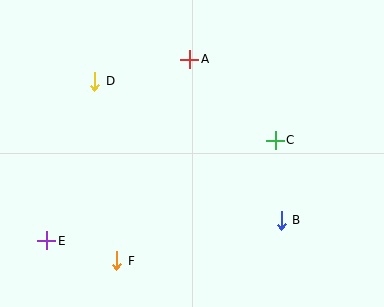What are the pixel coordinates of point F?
Point F is at (117, 261).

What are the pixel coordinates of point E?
Point E is at (47, 241).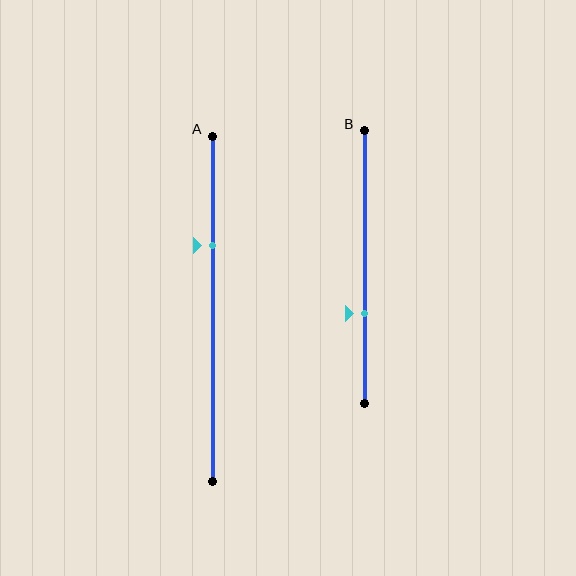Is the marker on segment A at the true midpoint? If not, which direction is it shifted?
No, the marker on segment A is shifted upward by about 18% of the segment length.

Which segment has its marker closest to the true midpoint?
Segment B has its marker closest to the true midpoint.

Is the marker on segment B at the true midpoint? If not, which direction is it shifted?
No, the marker on segment B is shifted downward by about 17% of the segment length.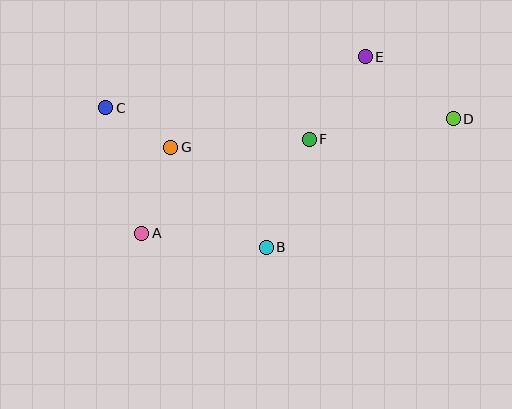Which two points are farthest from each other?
Points C and D are farthest from each other.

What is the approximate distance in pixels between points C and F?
The distance between C and F is approximately 206 pixels.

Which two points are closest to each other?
Points C and G are closest to each other.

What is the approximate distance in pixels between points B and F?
The distance between B and F is approximately 116 pixels.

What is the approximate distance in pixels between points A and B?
The distance between A and B is approximately 126 pixels.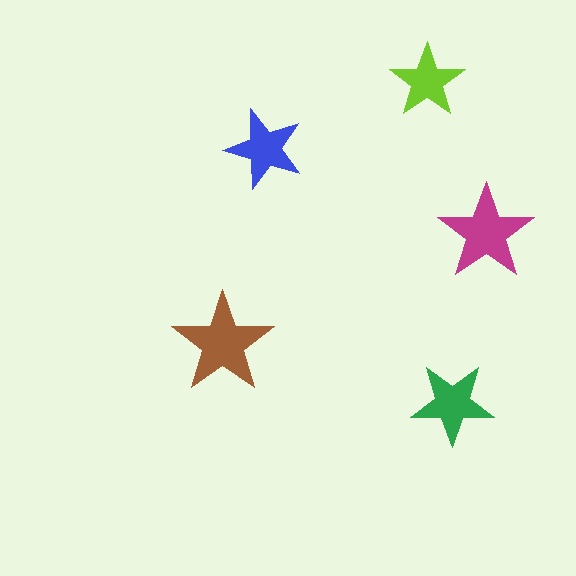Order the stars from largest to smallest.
the brown one, the magenta one, the green one, the blue one, the lime one.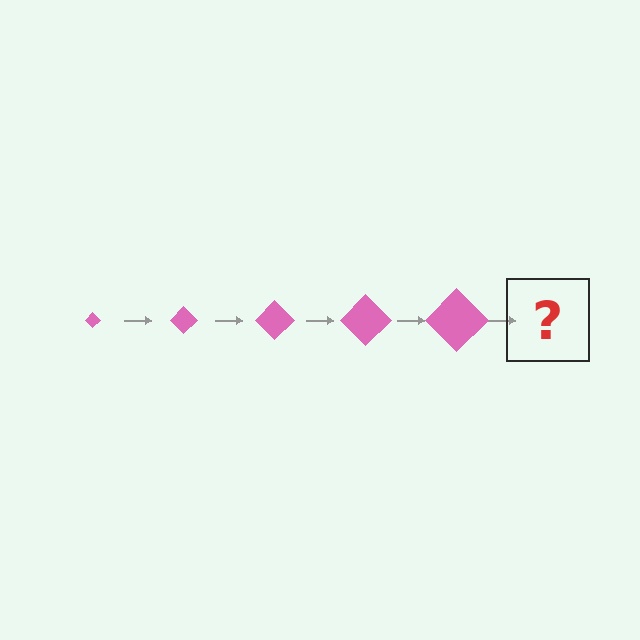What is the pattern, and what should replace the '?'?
The pattern is that the diamond gets progressively larger each step. The '?' should be a pink diamond, larger than the previous one.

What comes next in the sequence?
The next element should be a pink diamond, larger than the previous one.